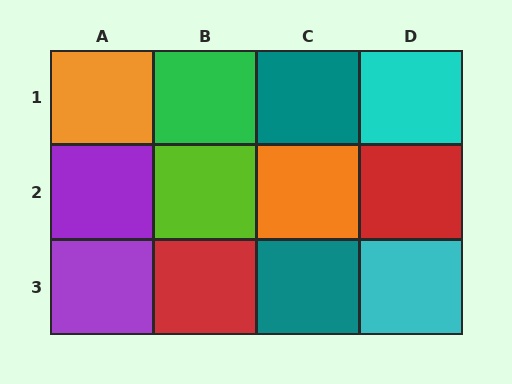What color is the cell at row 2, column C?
Orange.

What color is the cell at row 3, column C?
Teal.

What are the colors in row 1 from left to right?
Orange, green, teal, cyan.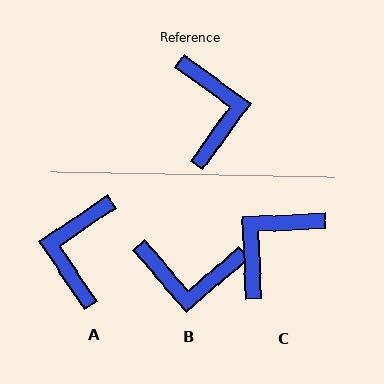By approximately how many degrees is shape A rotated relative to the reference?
Approximately 160 degrees counter-clockwise.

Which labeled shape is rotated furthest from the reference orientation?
A, about 160 degrees away.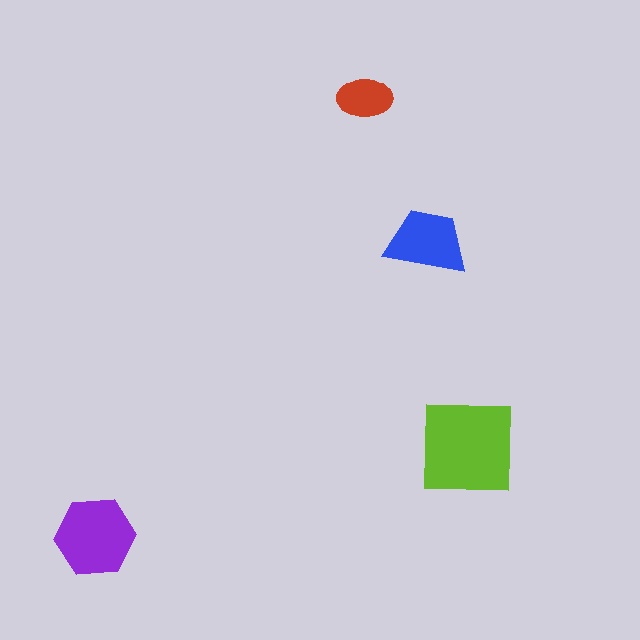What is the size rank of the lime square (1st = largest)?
1st.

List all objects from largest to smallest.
The lime square, the purple hexagon, the blue trapezoid, the red ellipse.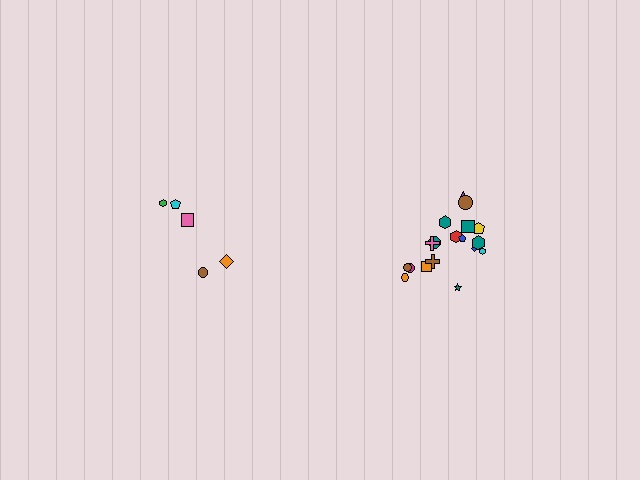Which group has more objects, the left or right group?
The right group.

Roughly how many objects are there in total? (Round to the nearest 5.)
Roughly 25 objects in total.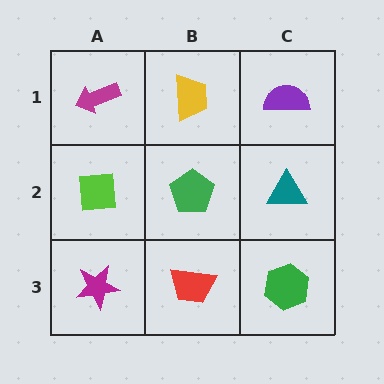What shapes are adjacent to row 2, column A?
A magenta arrow (row 1, column A), a magenta star (row 3, column A), a green pentagon (row 2, column B).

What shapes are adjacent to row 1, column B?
A green pentagon (row 2, column B), a magenta arrow (row 1, column A), a purple semicircle (row 1, column C).